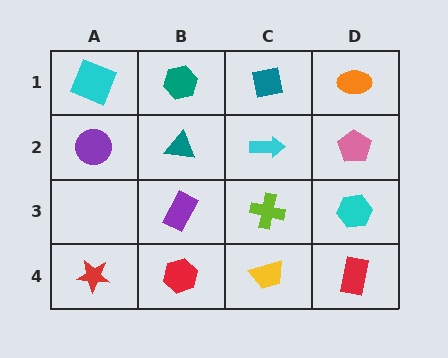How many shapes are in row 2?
4 shapes.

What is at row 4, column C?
A yellow trapezoid.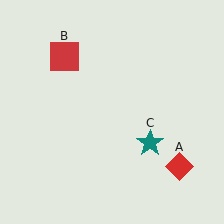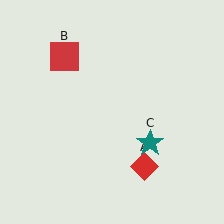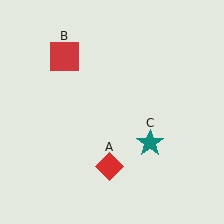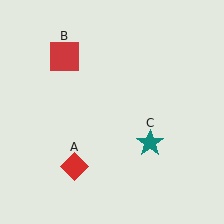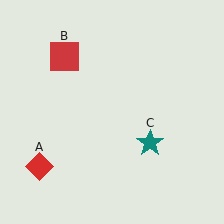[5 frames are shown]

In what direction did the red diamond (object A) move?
The red diamond (object A) moved left.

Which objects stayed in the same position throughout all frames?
Red square (object B) and teal star (object C) remained stationary.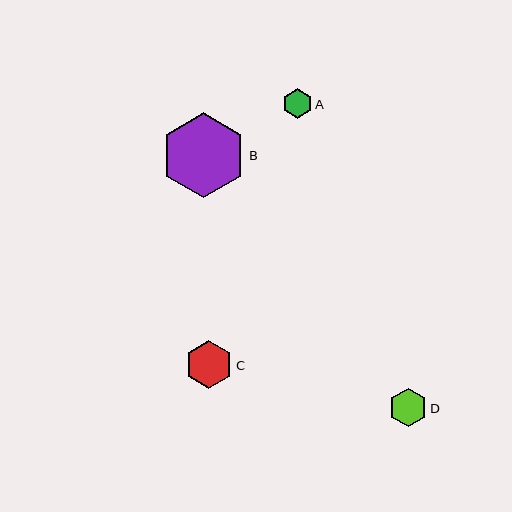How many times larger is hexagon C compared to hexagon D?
Hexagon C is approximately 1.2 times the size of hexagon D.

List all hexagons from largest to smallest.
From largest to smallest: B, C, D, A.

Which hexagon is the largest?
Hexagon B is the largest with a size of approximately 85 pixels.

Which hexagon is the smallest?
Hexagon A is the smallest with a size of approximately 29 pixels.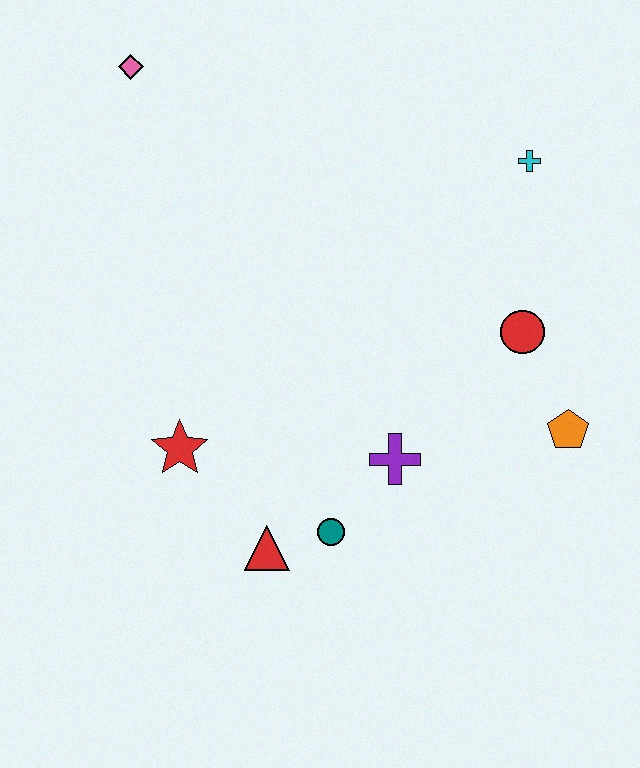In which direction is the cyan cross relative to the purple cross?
The cyan cross is above the purple cross.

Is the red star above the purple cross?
Yes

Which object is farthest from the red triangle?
The pink diamond is farthest from the red triangle.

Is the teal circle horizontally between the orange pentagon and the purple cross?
No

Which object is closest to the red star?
The red triangle is closest to the red star.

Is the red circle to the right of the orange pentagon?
No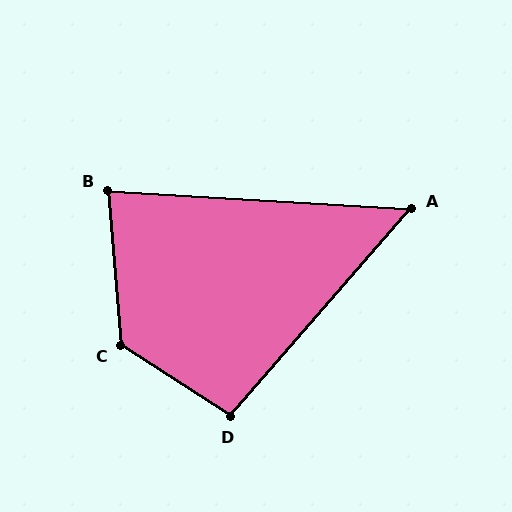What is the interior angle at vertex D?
Approximately 98 degrees (obtuse).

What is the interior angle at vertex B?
Approximately 82 degrees (acute).